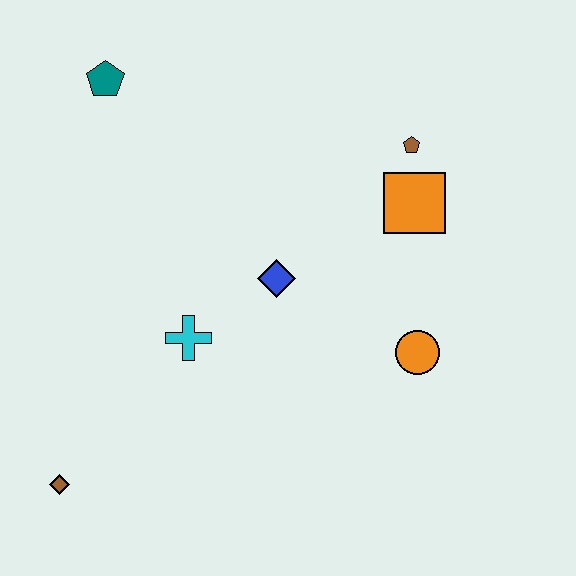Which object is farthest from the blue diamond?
The brown diamond is farthest from the blue diamond.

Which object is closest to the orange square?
The brown pentagon is closest to the orange square.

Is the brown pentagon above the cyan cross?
Yes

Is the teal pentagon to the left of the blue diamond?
Yes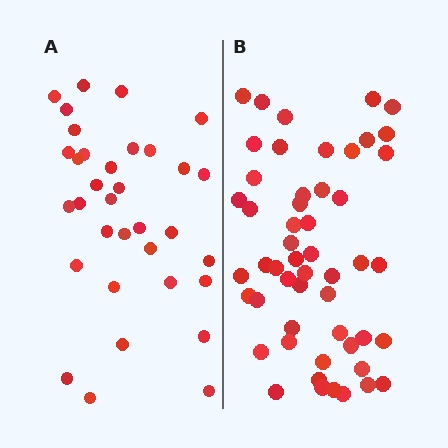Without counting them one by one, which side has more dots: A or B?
Region B (the right region) has more dots.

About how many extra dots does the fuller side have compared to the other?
Region B has approximately 20 more dots than region A.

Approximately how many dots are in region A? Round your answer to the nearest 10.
About 30 dots. (The exact count is 34, which rounds to 30.)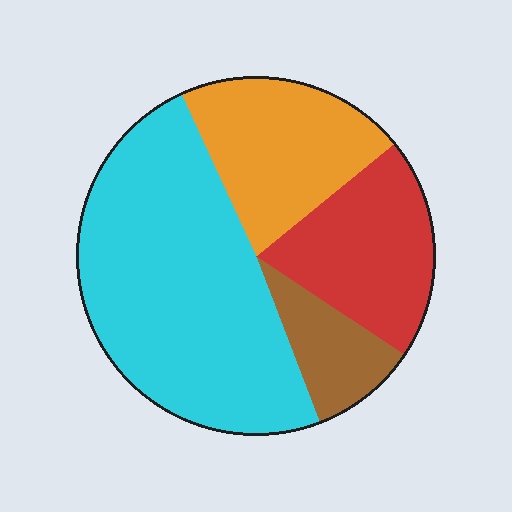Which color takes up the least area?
Brown, at roughly 10%.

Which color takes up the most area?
Cyan, at roughly 50%.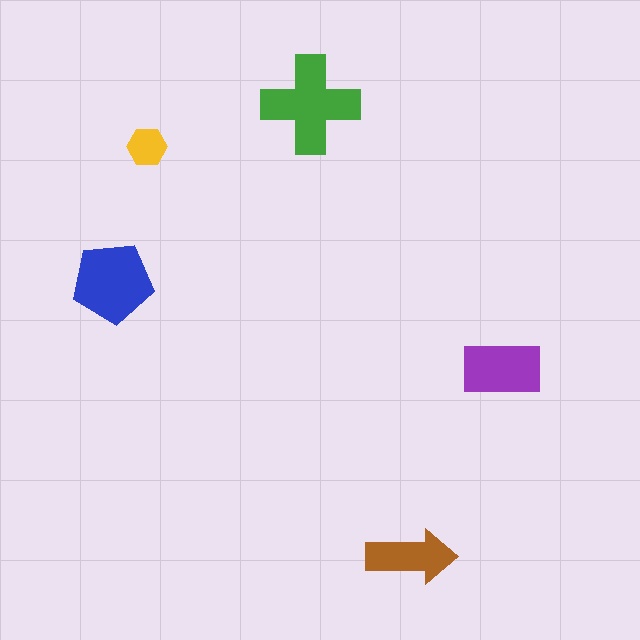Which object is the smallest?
The yellow hexagon.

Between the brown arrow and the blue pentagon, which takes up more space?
The blue pentagon.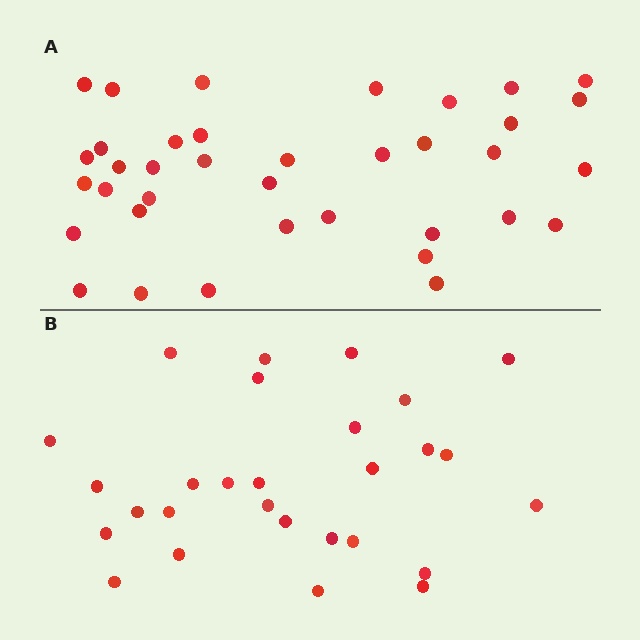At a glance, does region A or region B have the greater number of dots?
Region A (the top region) has more dots.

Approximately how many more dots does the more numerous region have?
Region A has roughly 8 or so more dots than region B.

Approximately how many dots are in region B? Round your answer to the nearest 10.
About 30 dots. (The exact count is 28, which rounds to 30.)